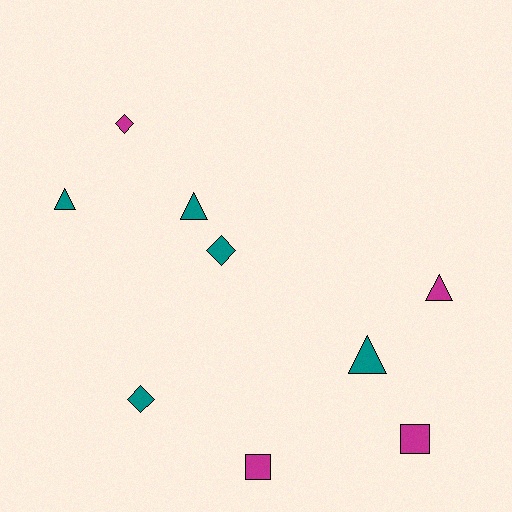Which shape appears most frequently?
Triangle, with 4 objects.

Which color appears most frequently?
Teal, with 5 objects.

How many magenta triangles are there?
There is 1 magenta triangle.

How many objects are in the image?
There are 9 objects.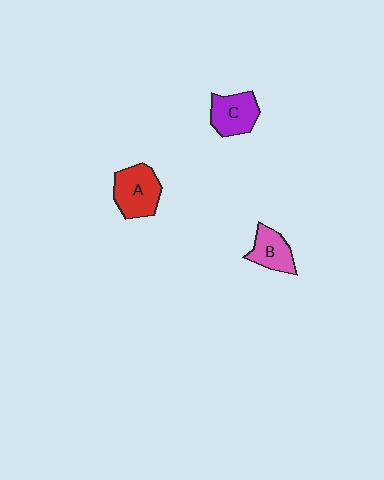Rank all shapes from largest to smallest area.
From largest to smallest: A (red), C (purple), B (pink).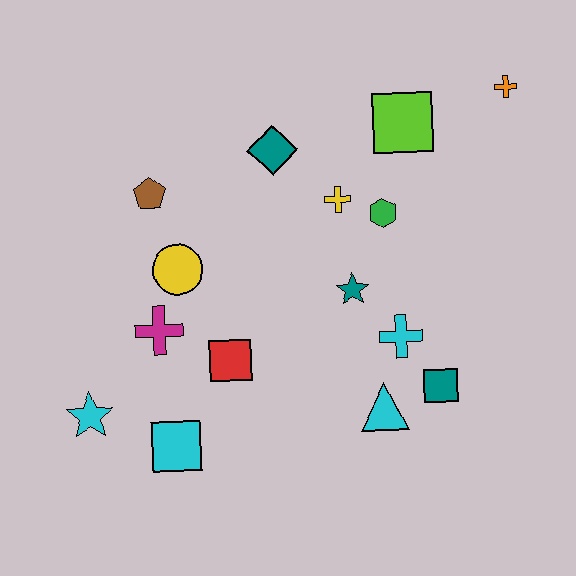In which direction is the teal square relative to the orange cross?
The teal square is below the orange cross.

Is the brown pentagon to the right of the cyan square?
No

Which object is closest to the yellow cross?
The green hexagon is closest to the yellow cross.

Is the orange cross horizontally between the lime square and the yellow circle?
No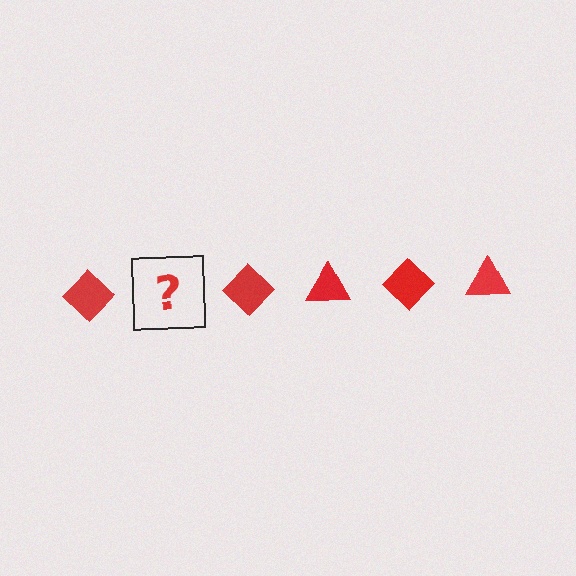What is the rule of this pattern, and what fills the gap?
The rule is that the pattern cycles through diamond, triangle shapes in red. The gap should be filled with a red triangle.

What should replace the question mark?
The question mark should be replaced with a red triangle.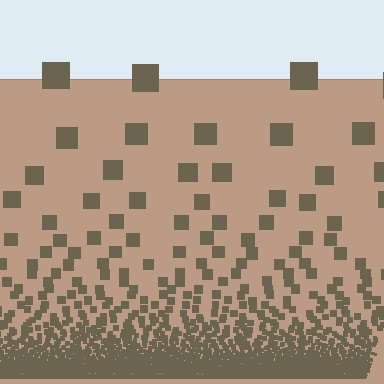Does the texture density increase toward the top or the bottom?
Density increases toward the bottom.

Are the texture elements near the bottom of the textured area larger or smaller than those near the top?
Smaller. The gradient is inverted — elements near the bottom are smaller and denser.